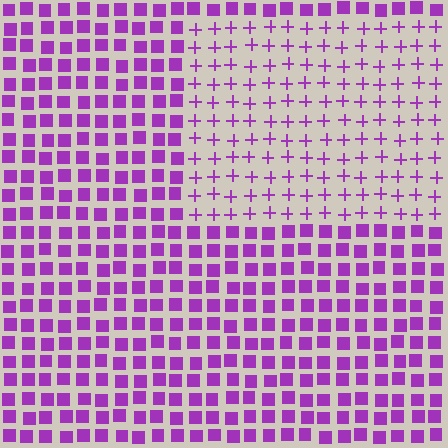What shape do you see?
I see a rectangle.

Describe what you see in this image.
The image is filled with small purple elements arranged in a uniform grid. A rectangle-shaped region contains plus signs, while the surrounding area contains squares. The boundary is defined purely by the change in element shape.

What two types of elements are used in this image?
The image uses plus signs inside the rectangle region and squares outside it.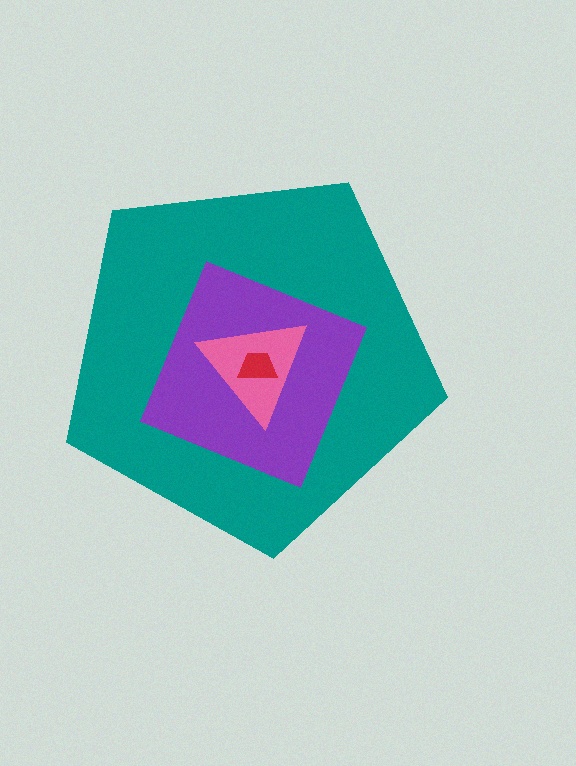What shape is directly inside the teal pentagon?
The purple diamond.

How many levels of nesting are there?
4.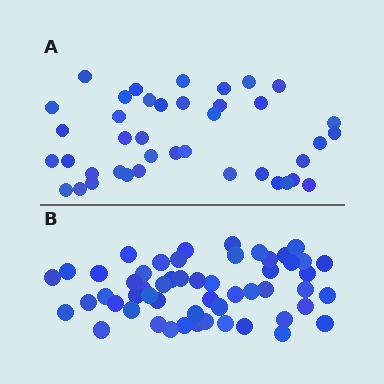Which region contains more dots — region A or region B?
Region B (the bottom region) has more dots.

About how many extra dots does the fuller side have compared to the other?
Region B has approximately 15 more dots than region A.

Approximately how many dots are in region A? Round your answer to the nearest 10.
About 40 dots.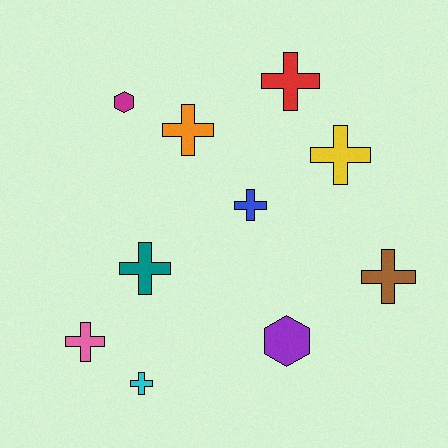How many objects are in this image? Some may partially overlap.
There are 10 objects.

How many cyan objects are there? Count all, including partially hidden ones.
There is 1 cyan object.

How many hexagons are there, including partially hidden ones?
There are 2 hexagons.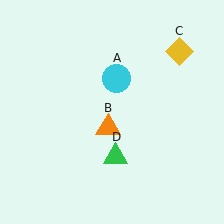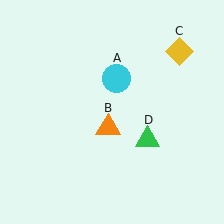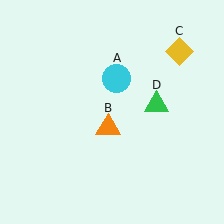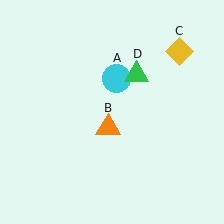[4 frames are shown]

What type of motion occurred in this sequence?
The green triangle (object D) rotated counterclockwise around the center of the scene.